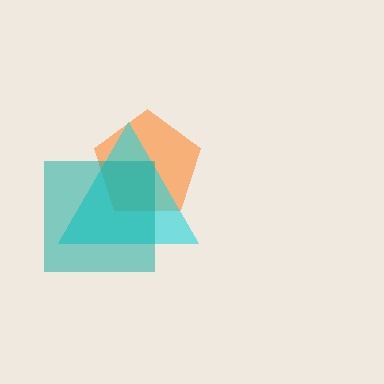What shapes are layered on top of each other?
The layered shapes are: an orange pentagon, a cyan triangle, a teal square.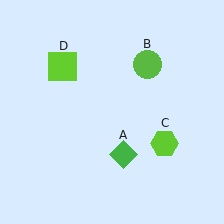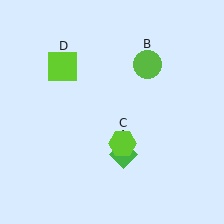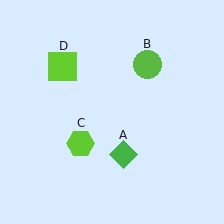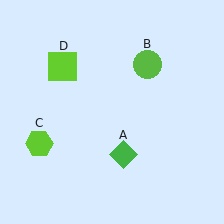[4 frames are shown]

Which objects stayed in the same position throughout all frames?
Green diamond (object A) and lime circle (object B) and lime square (object D) remained stationary.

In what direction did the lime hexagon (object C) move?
The lime hexagon (object C) moved left.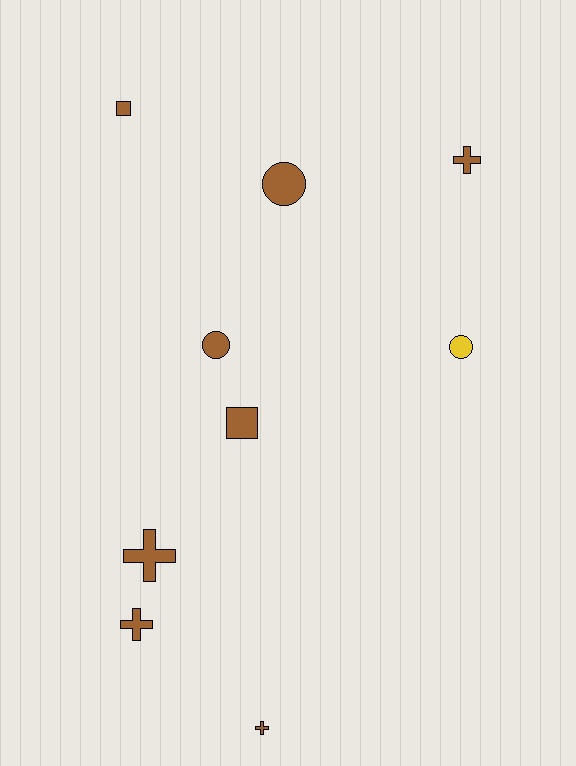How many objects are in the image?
There are 9 objects.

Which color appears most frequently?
Brown, with 8 objects.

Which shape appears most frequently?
Cross, with 4 objects.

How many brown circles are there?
There are 2 brown circles.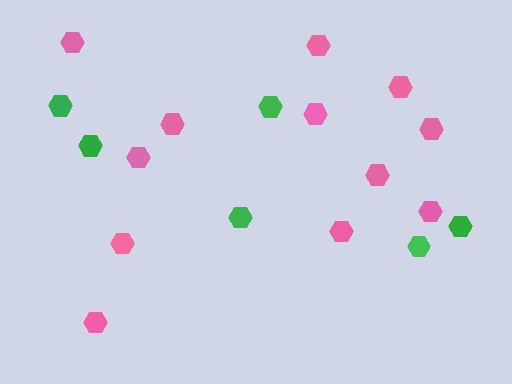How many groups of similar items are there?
There are 2 groups: one group of green hexagons (6) and one group of pink hexagons (12).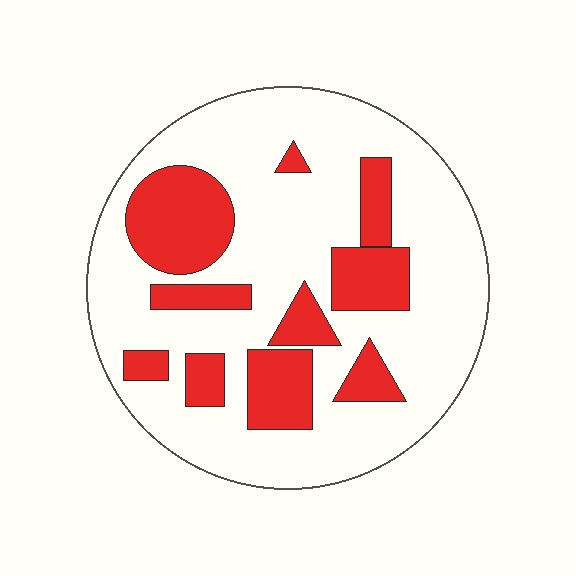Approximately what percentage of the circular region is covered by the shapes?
Approximately 25%.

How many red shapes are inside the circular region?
10.